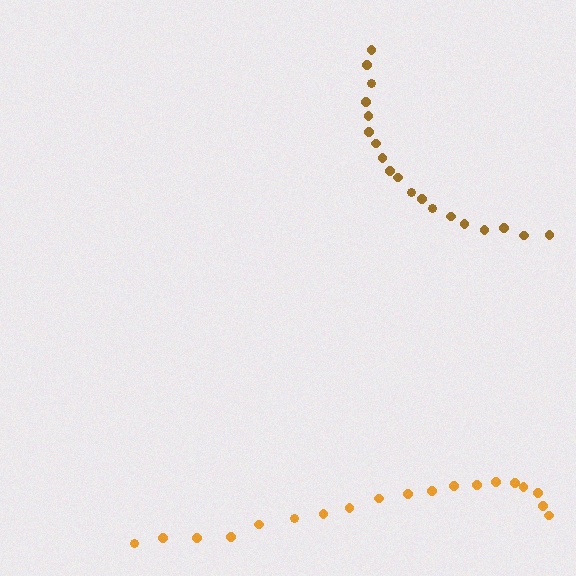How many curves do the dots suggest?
There are 2 distinct paths.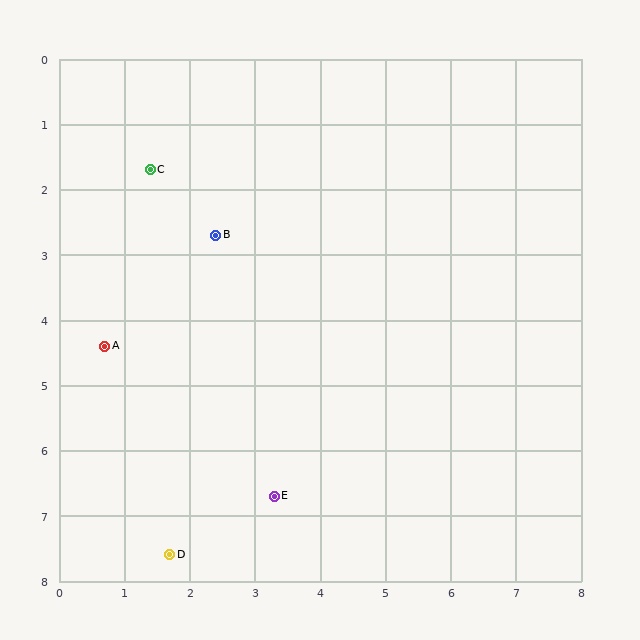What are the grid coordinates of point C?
Point C is at approximately (1.4, 1.7).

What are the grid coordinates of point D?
Point D is at approximately (1.7, 7.6).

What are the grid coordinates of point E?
Point E is at approximately (3.3, 6.7).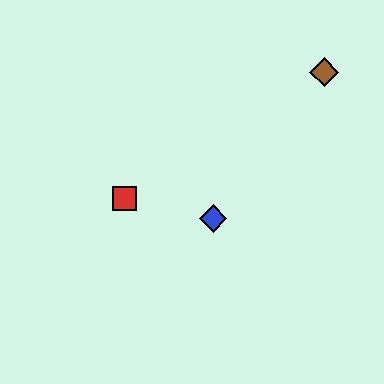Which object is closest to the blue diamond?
The red square is closest to the blue diamond.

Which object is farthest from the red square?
The brown diamond is farthest from the red square.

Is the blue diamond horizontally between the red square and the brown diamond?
Yes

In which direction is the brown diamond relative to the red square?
The brown diamond is to the right of the red square.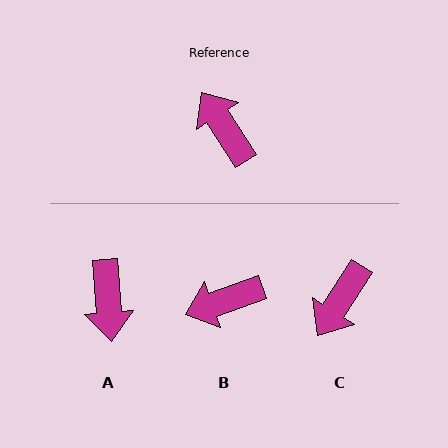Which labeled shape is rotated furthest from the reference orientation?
A, about 152 degrees away.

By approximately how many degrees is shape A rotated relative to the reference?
Approximately 152 degrees counter-clockwise.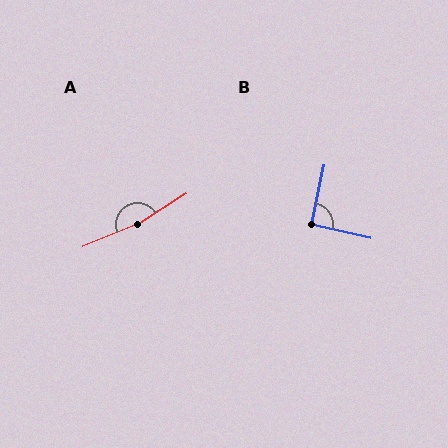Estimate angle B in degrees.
Approximately 91 degrees.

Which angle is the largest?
A, at approximately 169 degrees.